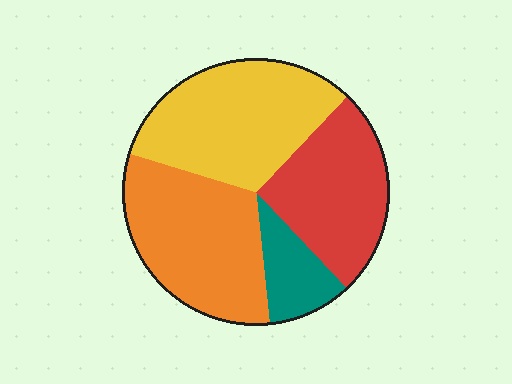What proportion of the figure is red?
Red covers 26% of the figure.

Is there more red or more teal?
Red.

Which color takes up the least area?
Teal, at roughly 10%.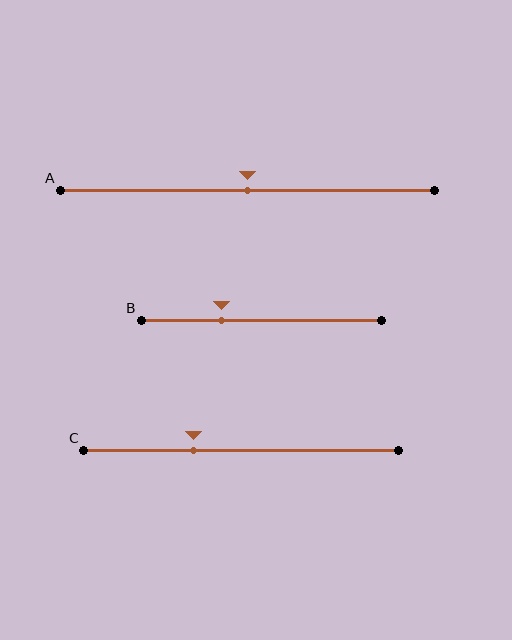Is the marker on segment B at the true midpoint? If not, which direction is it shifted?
No, the marker on segment B is shifted to the left by about 17% of the segment length.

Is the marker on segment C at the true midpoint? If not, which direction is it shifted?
No, the marker on segment C is shifted to the left by about 15% of the segment length.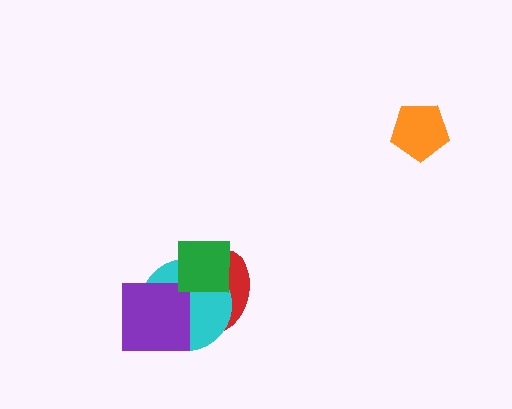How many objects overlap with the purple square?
1 object overlaps with the purple square.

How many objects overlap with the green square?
2 objects overlap with the green square.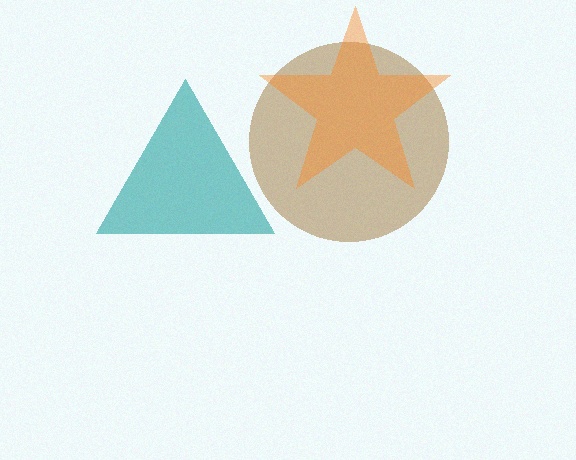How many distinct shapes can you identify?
There are 3 distinct shapes: a brown circle, an orange star, a teal triangle.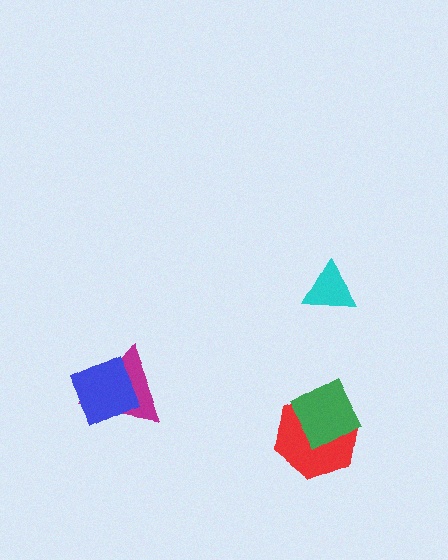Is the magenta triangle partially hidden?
Yes, it is partially covered by another shape.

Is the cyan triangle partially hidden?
No, no other shape covers it.